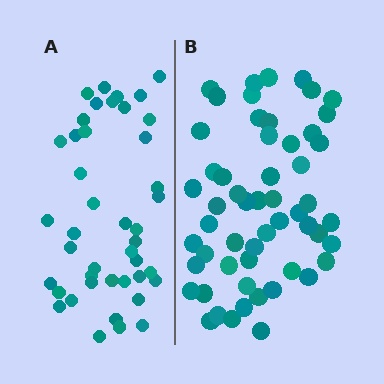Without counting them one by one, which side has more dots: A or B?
Region B (the right region) has more dots.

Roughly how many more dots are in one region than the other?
Region B has roughly 12 or so more dots than region A.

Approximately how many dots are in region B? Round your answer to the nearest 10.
About 60 dots. (The exact count is 55, which rounds to 60.)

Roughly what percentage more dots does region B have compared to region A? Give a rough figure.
About 30% more.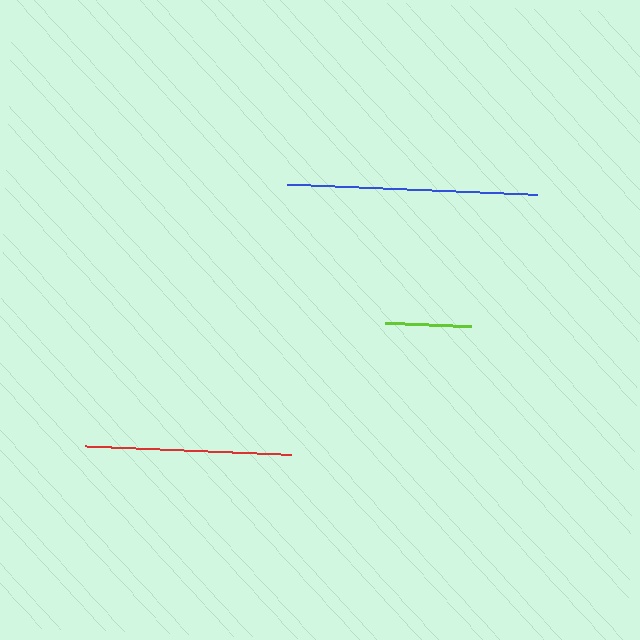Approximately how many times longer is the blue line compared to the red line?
The blue line is approximately 1.2 times the length of the red line.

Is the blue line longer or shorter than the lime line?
The blue line is longer than the lime line.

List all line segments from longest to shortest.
From longest to shortest: blue, red, lime.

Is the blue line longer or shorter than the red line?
The blue line is longer than the red line.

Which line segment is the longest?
The blue line is the longest at approximately 251 pixels.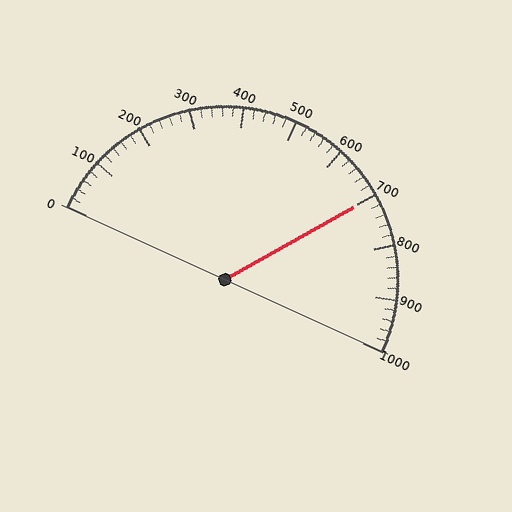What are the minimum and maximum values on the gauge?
The gauge ranges from 0 to 1000.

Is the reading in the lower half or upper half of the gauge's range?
The reading is in the upper half of the range (0 to 1000).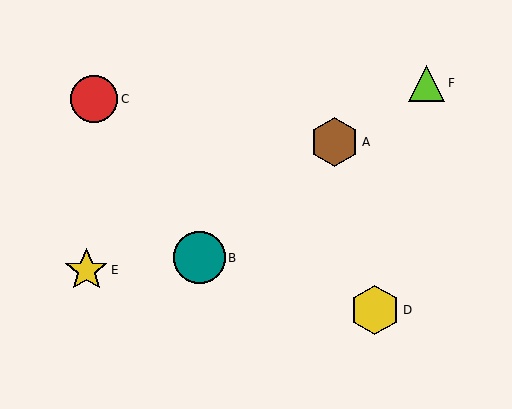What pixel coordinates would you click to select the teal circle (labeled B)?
Click at (199, 258) to select the teal circle B.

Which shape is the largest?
The teal circle (labeled B) is the largest.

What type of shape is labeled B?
Shape B is a teal circle.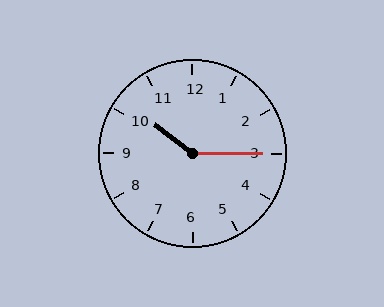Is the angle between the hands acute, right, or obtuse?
It is obtuse.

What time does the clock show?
10:15.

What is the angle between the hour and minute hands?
Approximately 142 degrees.